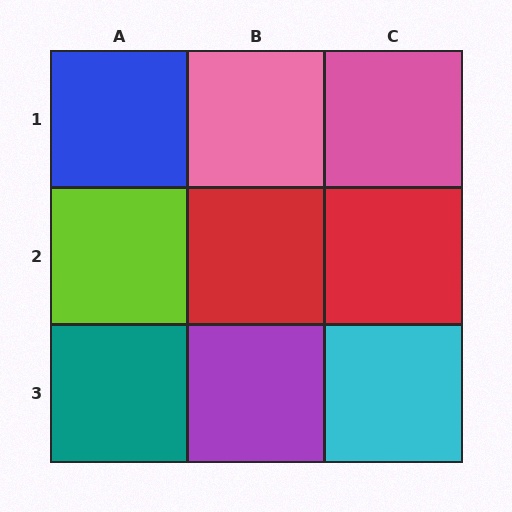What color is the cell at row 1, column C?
Pink.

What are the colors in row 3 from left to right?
Teal, purple, cyan.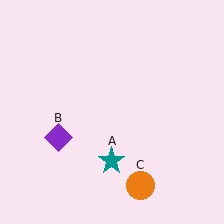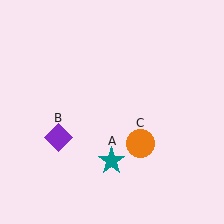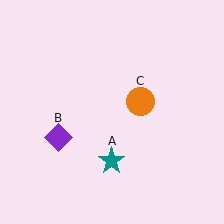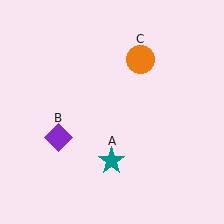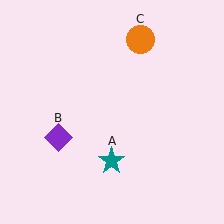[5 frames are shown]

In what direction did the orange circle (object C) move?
The orange circle (object C) moved up.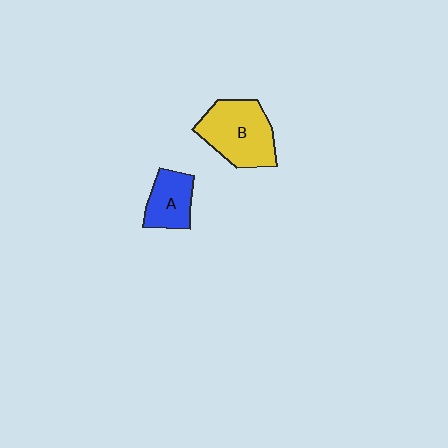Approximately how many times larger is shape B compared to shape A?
Approximately 1.7 times.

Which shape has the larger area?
Shape B (yellow).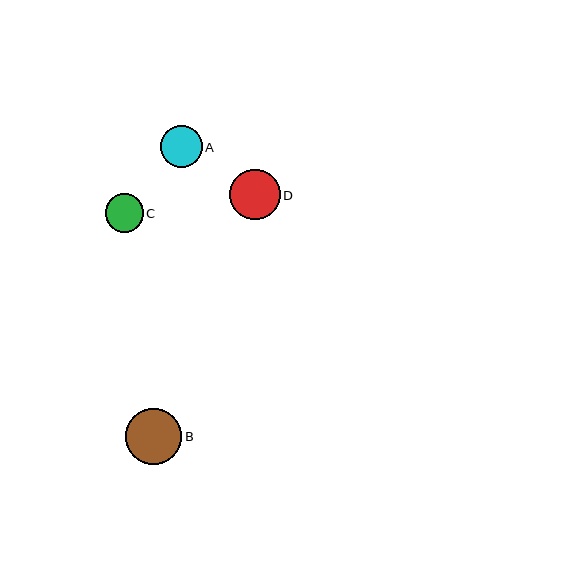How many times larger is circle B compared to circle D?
Circle B is approximately 1.1 times the size of circle D.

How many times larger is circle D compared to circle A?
Circle D is approximately 1.2 times the size of circle A.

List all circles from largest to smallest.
From largest to smallest: B, D, A, C.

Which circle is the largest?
Circle B is the largest with a size of approximately 56 pixels.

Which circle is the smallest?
Circle C is the smallest with a size of approximately 38 pixels.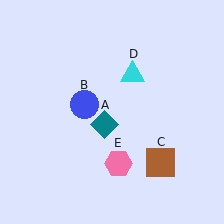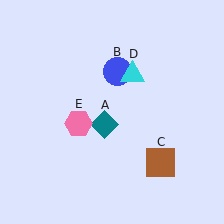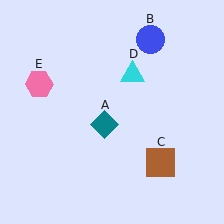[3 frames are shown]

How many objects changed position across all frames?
2 objects changed position: blue circle (object B), pink hexagon (object E).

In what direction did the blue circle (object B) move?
The blue circle (object B) moved up and to the right.